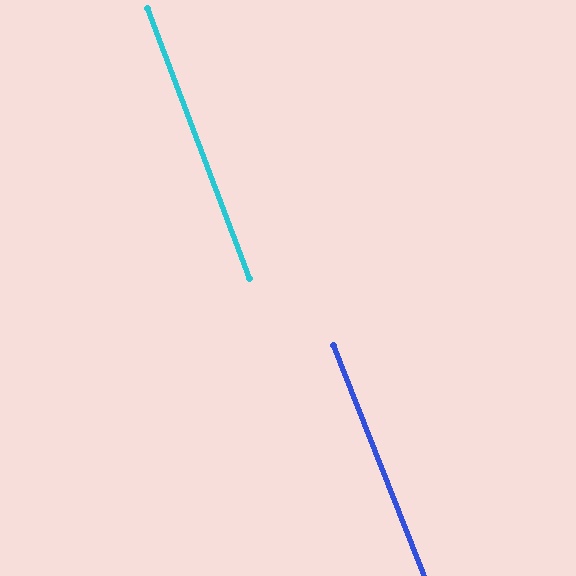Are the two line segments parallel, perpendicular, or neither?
Parallel — their directions differ by only 0.9°.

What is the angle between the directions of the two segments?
Approximately 1 degree.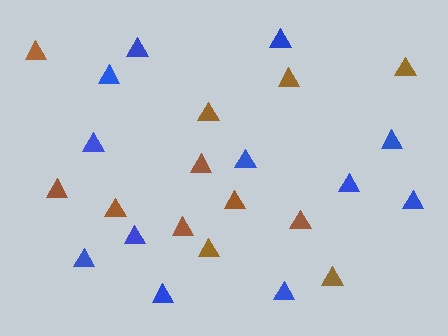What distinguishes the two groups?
There are 2 groups: one group of brown triangles (12) and one group of blue triangles (12).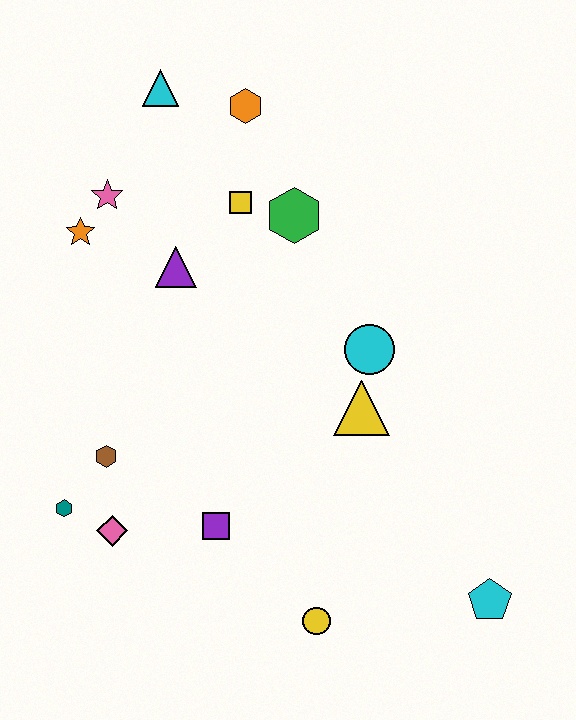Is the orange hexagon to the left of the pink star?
No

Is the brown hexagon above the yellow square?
No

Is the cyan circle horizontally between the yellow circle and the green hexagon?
No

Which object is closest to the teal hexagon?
The pink diamond is closest to the teal hexagon.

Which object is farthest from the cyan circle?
The teal hexagon is farthest from the cyan circle.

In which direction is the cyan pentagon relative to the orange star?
The cyan pentagon is to the right of the orange star.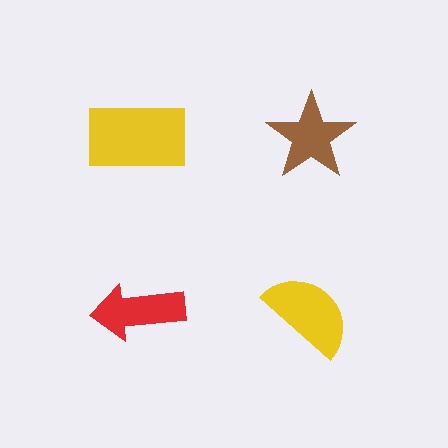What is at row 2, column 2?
A yellow semicircle.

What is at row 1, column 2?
A brown star.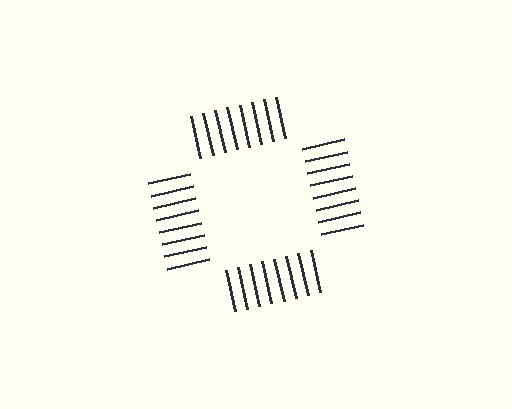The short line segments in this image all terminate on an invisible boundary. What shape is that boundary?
An illusory square — the line segments terminate on its edges but no continuous stroke is drawn.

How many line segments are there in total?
32 — 8 along each of the 4 edges.